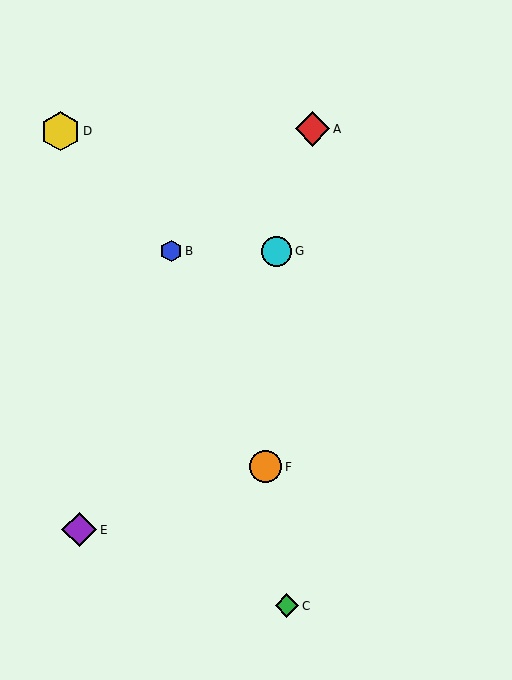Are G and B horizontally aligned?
Yes, both are at y≈251.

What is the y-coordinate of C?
Object C is at y≈606.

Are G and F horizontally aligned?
No, G is at y≈251 and F is at y≈467.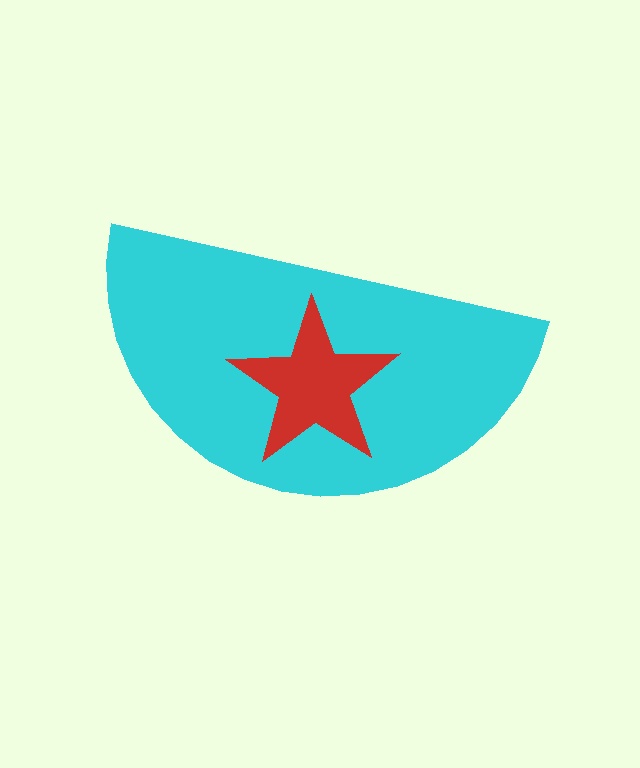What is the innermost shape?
The red star.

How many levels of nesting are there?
2.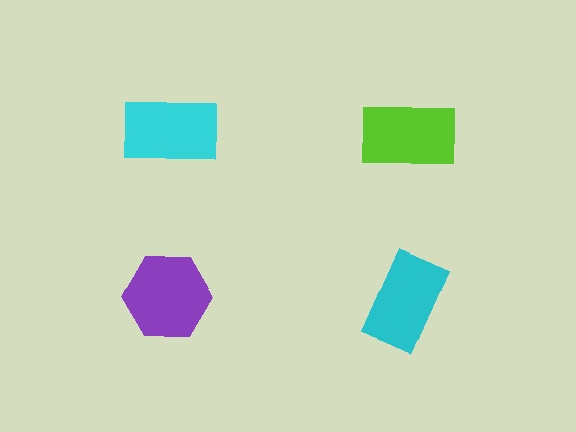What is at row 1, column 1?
A cyan rectangle.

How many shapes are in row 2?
2 shapes.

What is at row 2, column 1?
A purple hexagon.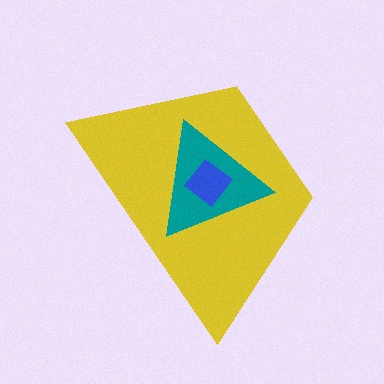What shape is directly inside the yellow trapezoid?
The teal triangle.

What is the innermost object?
The blue diamond.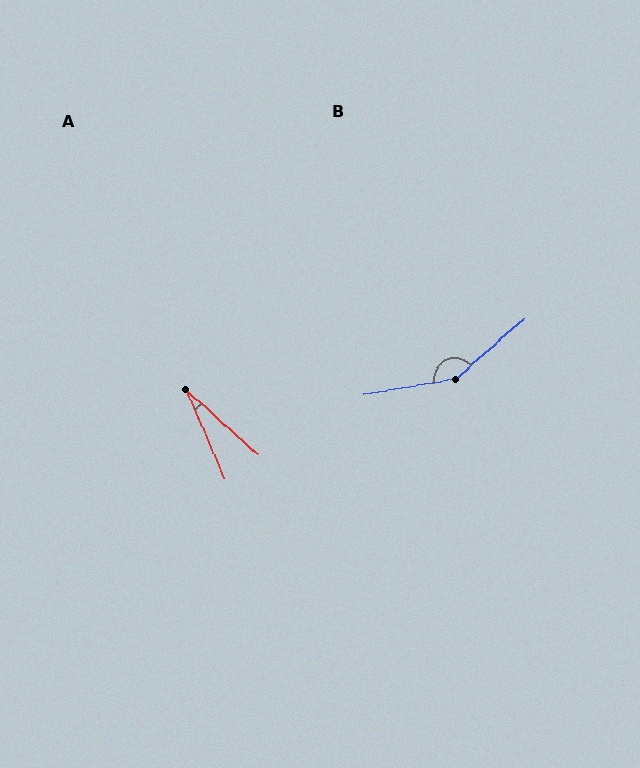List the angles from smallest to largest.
A (25°), B (149°).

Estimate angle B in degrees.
Approximately 149 degrees.